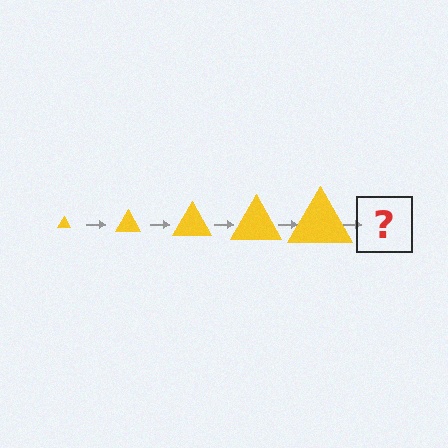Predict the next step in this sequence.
The next step is a yellow triangle, larger than the previous one.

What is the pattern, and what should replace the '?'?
The pattern is that the triangle gets progressively larger each step. The '?' should be a yellow triangle, larger than the previous one.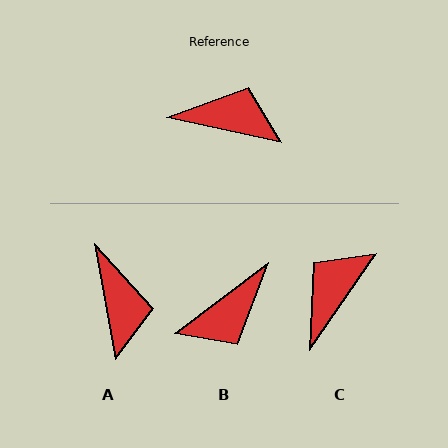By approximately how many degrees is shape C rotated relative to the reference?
Approximately 68 degrees counter-clockwise.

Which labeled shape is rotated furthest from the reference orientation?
B, about 131 degrees away.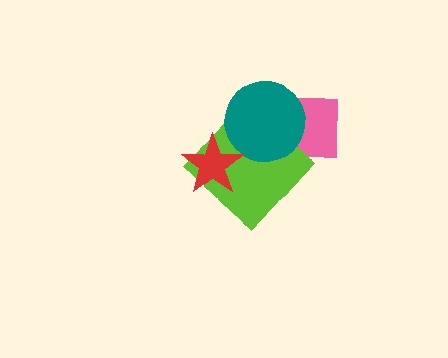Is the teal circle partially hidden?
No, no other shape covers it.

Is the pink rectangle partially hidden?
Yes, it is partially covered by another shape.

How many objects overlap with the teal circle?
2 objects overlap with the teal circle.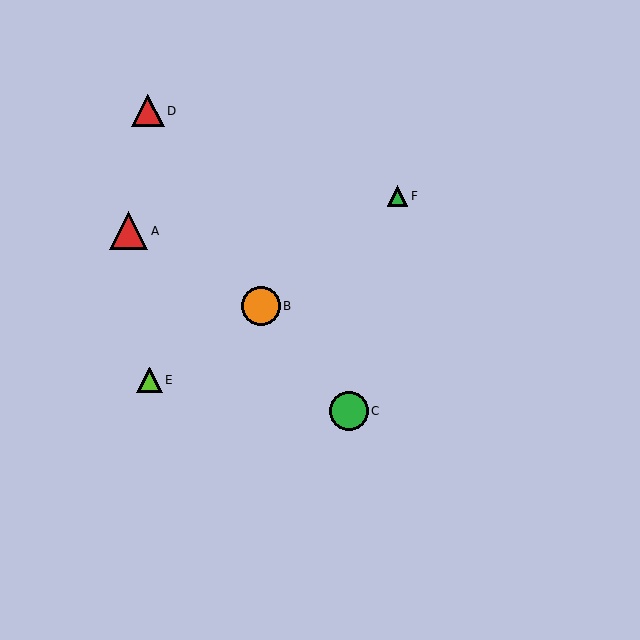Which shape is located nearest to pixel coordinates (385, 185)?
The green triangle (labeled F) at (397, 195) is nearest to that location.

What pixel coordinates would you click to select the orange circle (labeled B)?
Click at (261, 306) to select the orange circle B.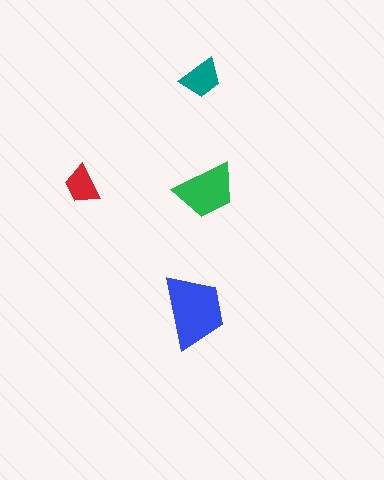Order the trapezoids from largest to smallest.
the blue one, the green one, the teal one, the red one.